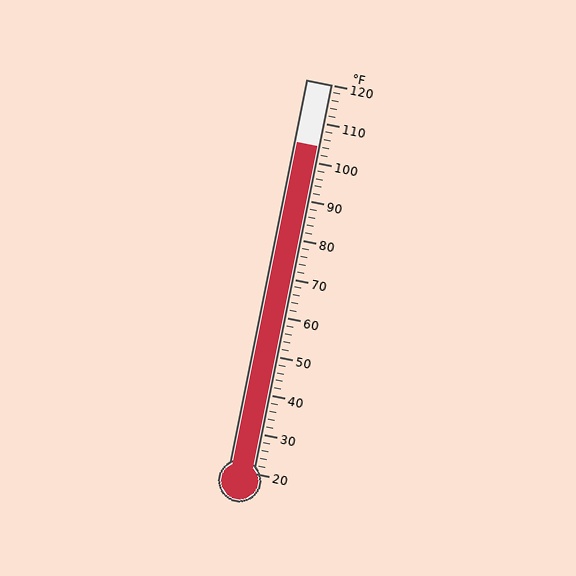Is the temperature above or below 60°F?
The temperature is above 60°F.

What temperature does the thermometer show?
The thermometer shows approximately 104°F.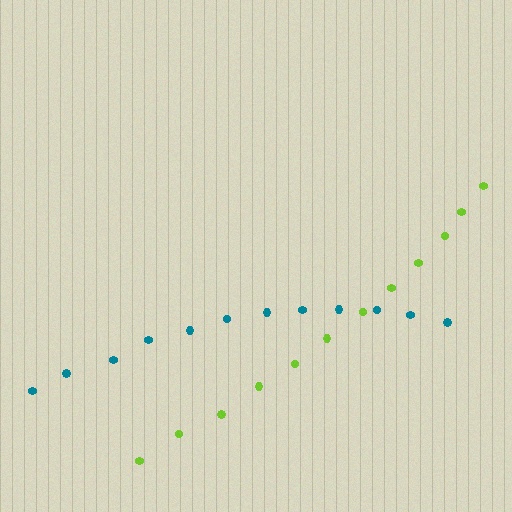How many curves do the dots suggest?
There are 2 distinct paths.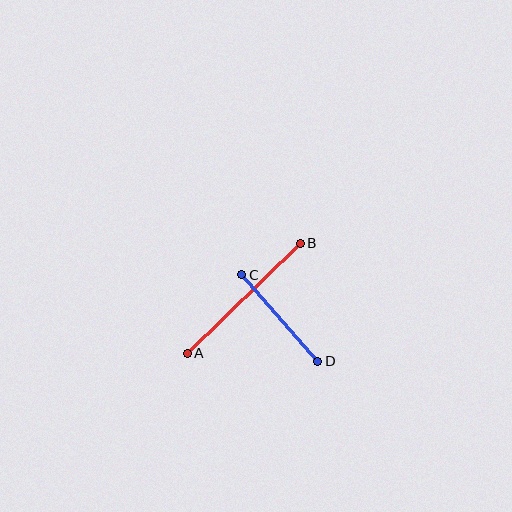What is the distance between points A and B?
The distance is approximately 158 pixels.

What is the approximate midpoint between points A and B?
The midpoint is at approximately (244, 298) pixels.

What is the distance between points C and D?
The distance is approximately 115 pixels.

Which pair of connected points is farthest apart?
Points A and B are farthest apart.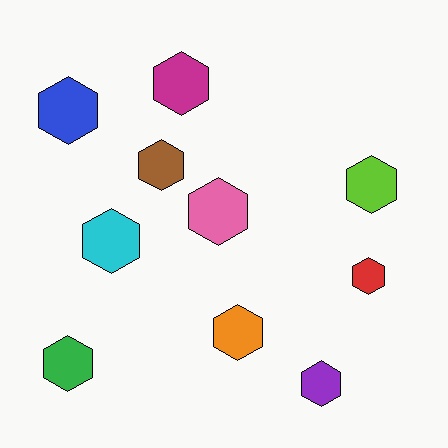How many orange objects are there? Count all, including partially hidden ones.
There is 1 orange object.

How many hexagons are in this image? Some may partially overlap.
There are 10 hexagons.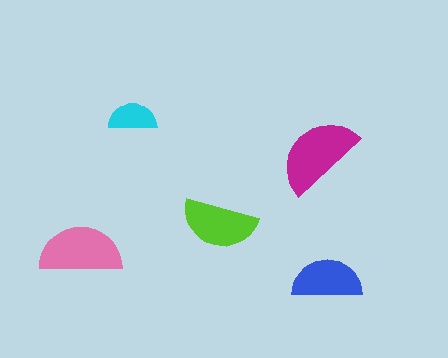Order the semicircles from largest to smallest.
the magenta one, the pink one, the lime one, the blue one, the cyan one.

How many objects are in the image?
There are 5 objects in the image.